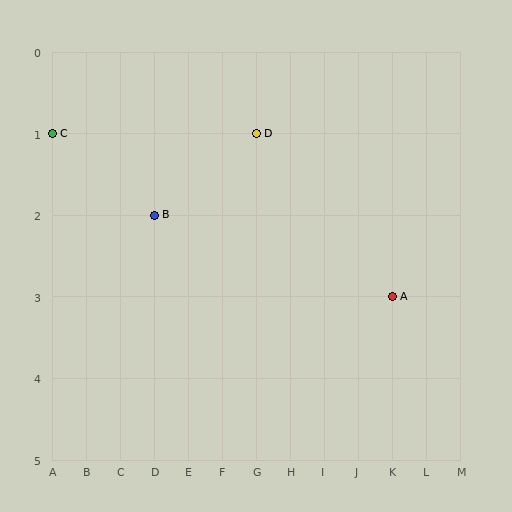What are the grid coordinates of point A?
Point A is at grid coordinates (K, 3).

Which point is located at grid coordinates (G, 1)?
Point D is at (G, 1).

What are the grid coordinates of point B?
Point B is at grid coordinates (D, 2).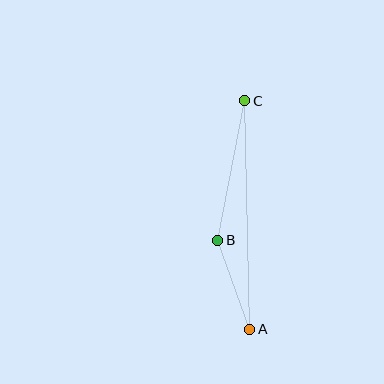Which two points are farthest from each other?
Points A and C are farthest from each other.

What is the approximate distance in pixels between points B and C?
The distance between B and C is approximately 142 pixels.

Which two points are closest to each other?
Points A and B are closest to each other.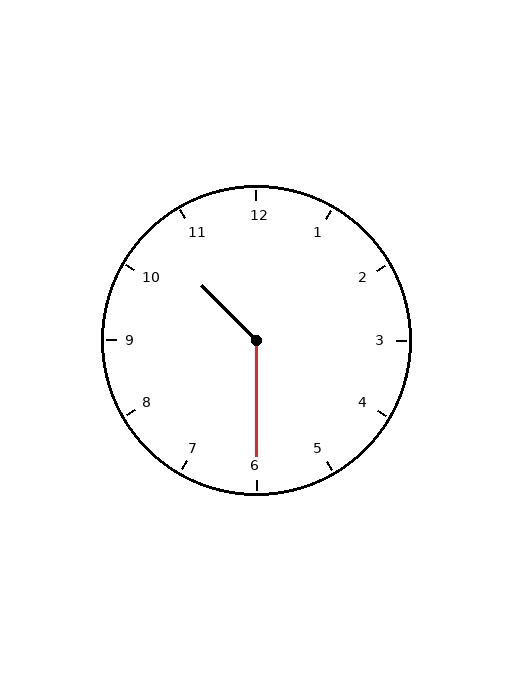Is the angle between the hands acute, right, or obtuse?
It is obtuse.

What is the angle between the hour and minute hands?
Approximately 135 degrees.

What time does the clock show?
10:30.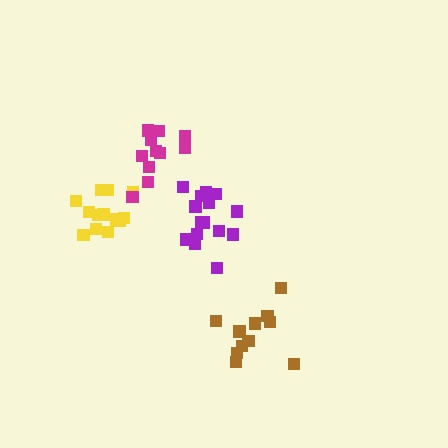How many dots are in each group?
Group 1: 13 dots, Group 2: 11 dots, Group 3: 15 dots, Group 4: 11 dots (50 total).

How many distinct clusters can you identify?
There are 4 distinct clusters.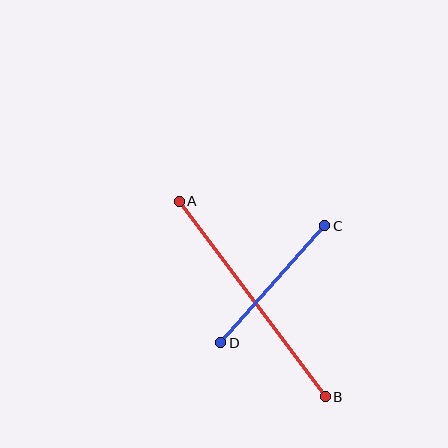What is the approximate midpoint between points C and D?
The midpoint is at approximately (273, 284) pixels.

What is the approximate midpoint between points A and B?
The midpoint is at approximately (252, 299) pixels.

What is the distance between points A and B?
The distance is approximately 244 pixels.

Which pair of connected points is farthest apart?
Points A and B are farthest apart.